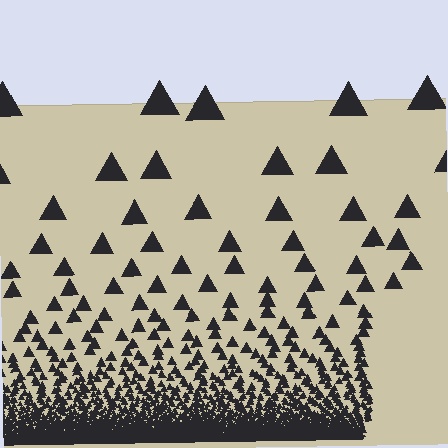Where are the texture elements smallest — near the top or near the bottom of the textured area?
Near the bottom.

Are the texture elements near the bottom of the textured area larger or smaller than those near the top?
Smaller. The gradient is inverted — elements near the bottom are smaller and denser.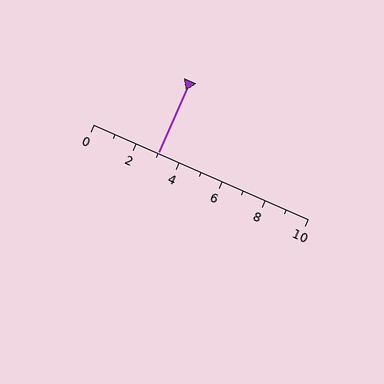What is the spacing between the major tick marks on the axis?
The major ticks are spaced 2 apart.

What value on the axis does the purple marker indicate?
The marker indicates approximately 3.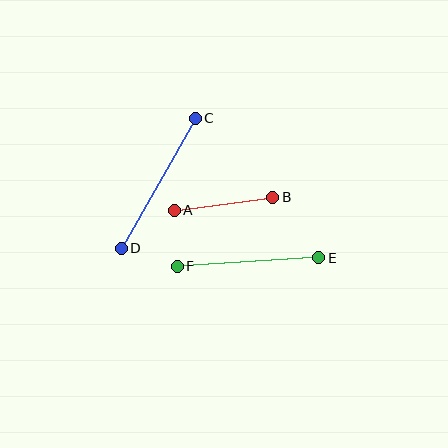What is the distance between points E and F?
The distance is approximately 142 pixels.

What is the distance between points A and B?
The distance is approximately 99 pixels.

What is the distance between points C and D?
The distance is approximately 149 pixels.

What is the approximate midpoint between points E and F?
The midpoint is at approximately (248, 262) pixels.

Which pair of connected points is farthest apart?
Points C and D are farthest apart.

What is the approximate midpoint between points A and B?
The midpoint is at approximately (223, 204) pixels.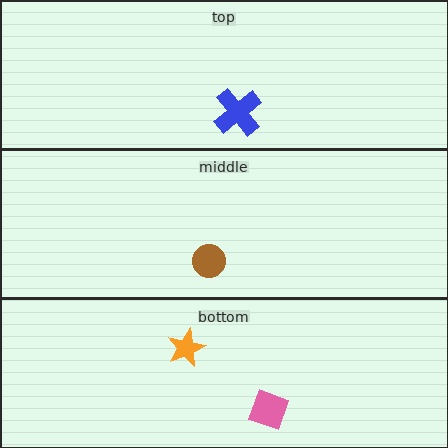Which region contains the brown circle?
The middle region.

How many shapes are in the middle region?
1.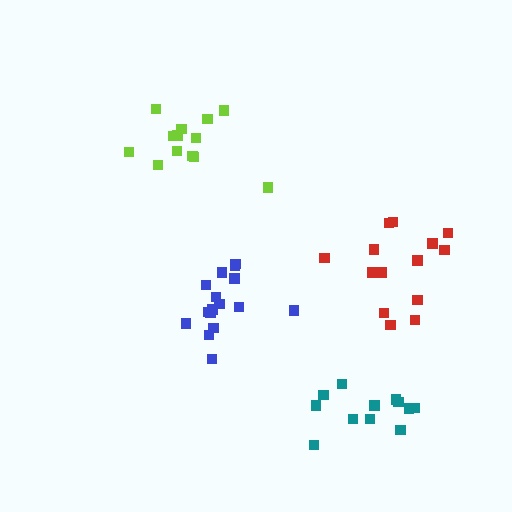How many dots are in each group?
Group 1: 14 dots, Group 2: 13 dots, Group 3: 16 dots, Group 4: 12 dots (55 total).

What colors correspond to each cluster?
The clusters are colored: red, lime, blue, teal.